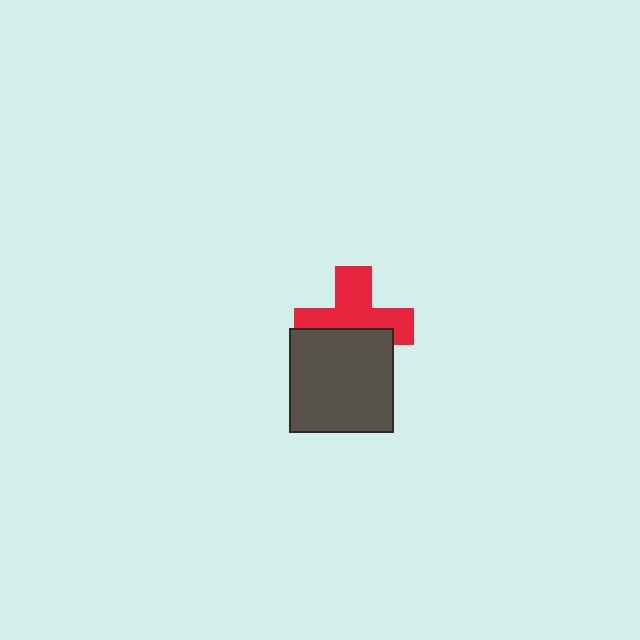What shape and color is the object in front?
The object in front is a dark gray square.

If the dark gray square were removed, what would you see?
You would see the complete red cross.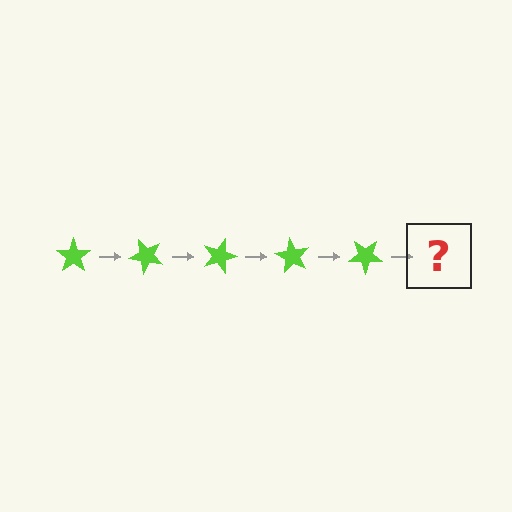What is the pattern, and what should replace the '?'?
The pattern is that the star rotates 45 degrees each step. The '?' should be a lime star rotated 225 degrees.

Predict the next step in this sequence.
The next step is a lime star rotated 225 degrees.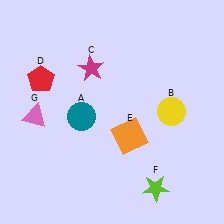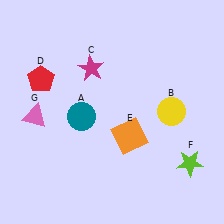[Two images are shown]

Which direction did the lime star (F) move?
The lime star (F) moved right.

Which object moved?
The lime star (F) moved right.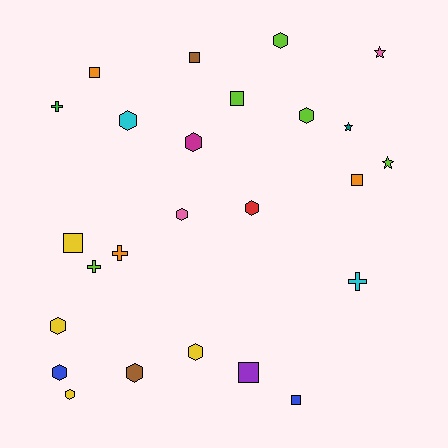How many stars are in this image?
There are 3 stars.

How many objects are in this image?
There are 25 objects.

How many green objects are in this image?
There is 1 green object.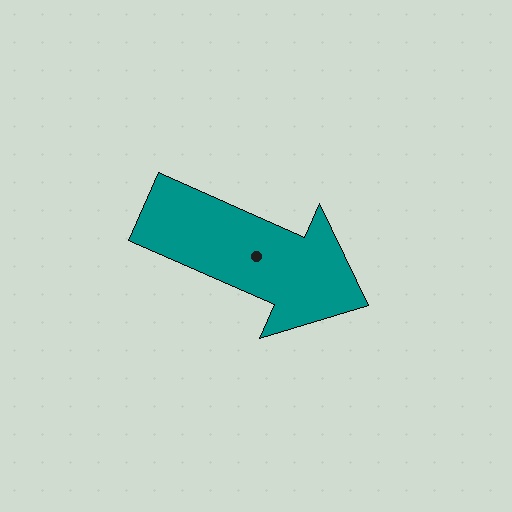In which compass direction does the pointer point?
Southeast.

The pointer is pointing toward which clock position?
Roughly 4 o'clock.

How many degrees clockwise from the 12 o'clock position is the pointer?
Approximately 114 degrees.